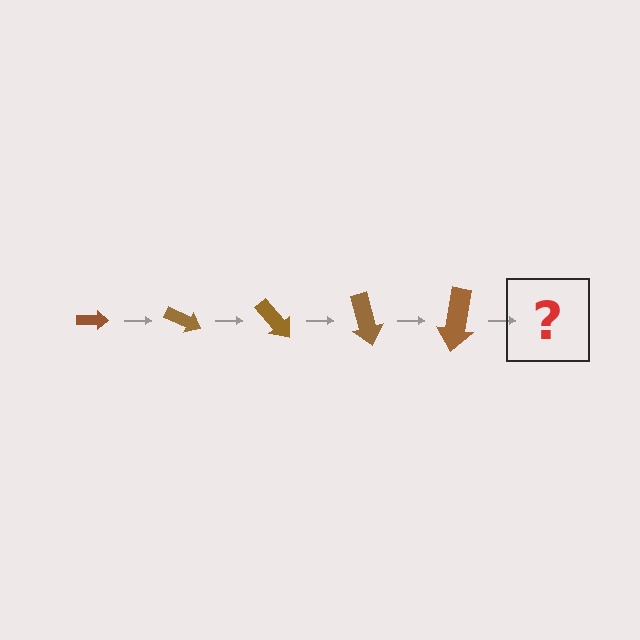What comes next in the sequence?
The next element should be an arrow, larger than the previous one and rotated 125 degrees from the start.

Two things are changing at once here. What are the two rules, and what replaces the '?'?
The two rules are that the arrow grows larger each step and it rotates 25 degrees each step. The '?' should be an arrow, larger than the previous one and rotated 125 degrees from the start.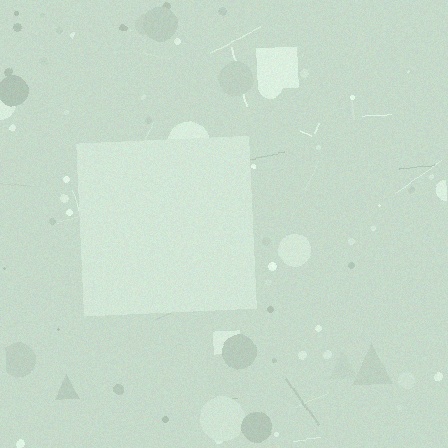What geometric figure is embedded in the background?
A square is embedded in the background.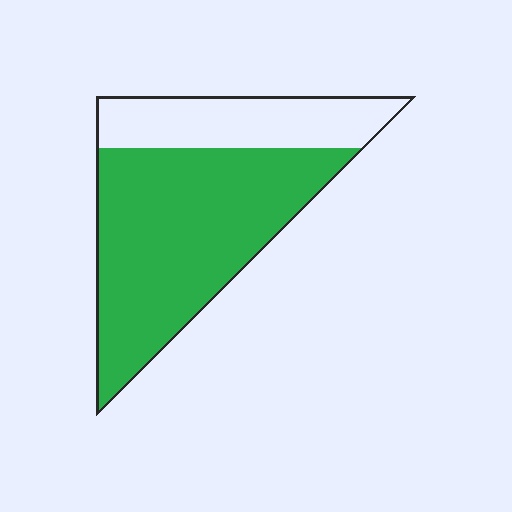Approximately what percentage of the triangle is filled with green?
Approximately 70%.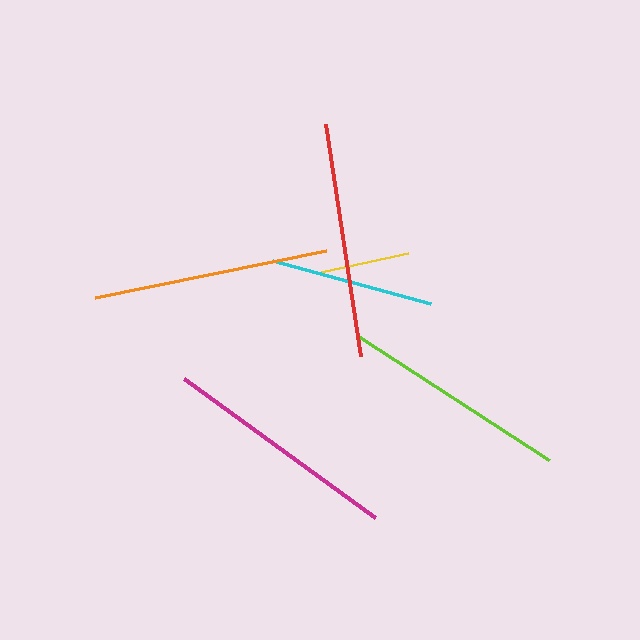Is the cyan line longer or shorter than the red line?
The red line is longer than the cyan line.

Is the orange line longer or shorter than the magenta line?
The magenta line is longer than the orange line.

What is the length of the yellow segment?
The yellow segment is approximately 94 pixels long.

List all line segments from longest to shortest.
From longest to shortest: magenta, orange, red, lime, cyan, yellow.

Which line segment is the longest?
The magenta line is the longest at approximately 236 pixels.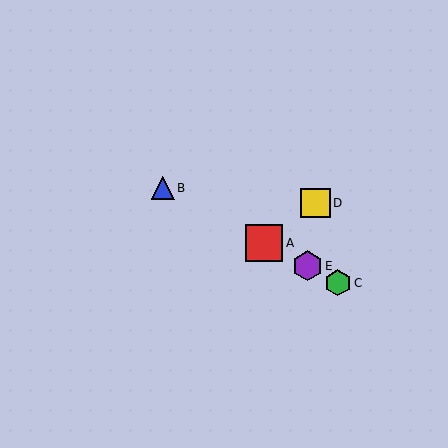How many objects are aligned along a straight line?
4 objects (A, B, C, E) are aligned along a straight line.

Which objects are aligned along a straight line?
Objects A, B, C, E are aligned along a straight line.